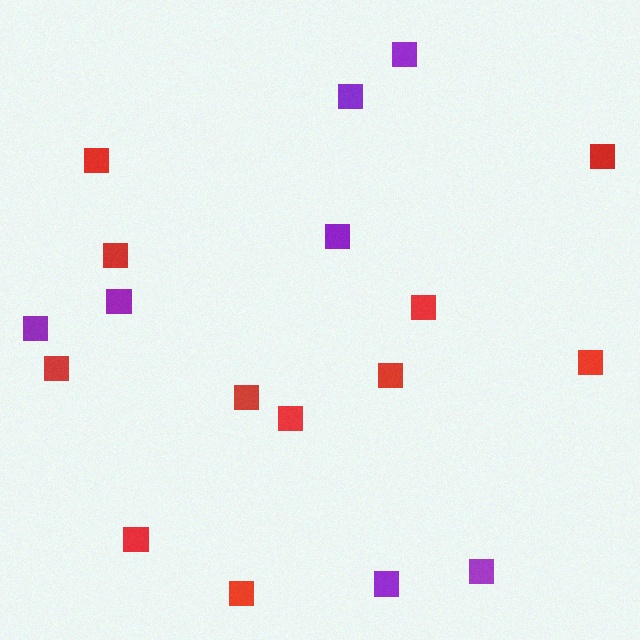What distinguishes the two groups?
There are 2 groups: one group of red squares (11) and one group of purple squares (7).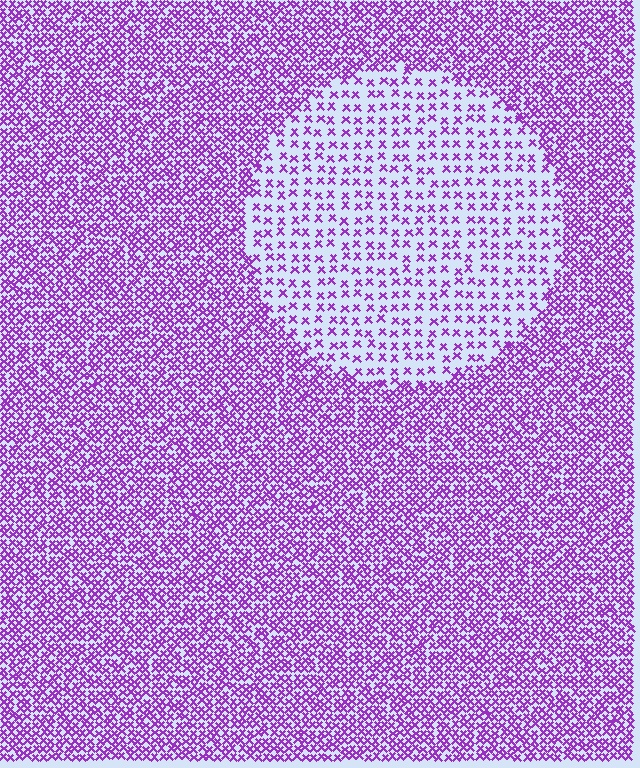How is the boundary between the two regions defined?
The boundary is defined by a change in element density (approximately 2.5x ratio). All elements are the same color, size, and shape.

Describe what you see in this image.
The image contains small purple elements arranged at two different densities. A circle-shaped region is visible where the elements are less densely packed than the surrounding area.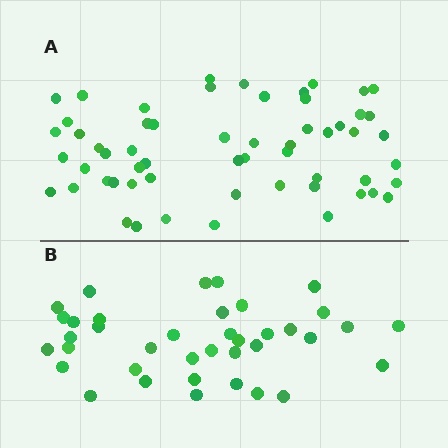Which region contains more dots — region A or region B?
Region A (the top region) has more dots.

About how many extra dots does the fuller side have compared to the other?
Region A has approximately 20 more dots than region B.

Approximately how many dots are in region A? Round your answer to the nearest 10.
About 60 dots. (The exact count is 58, which rounds to 60.)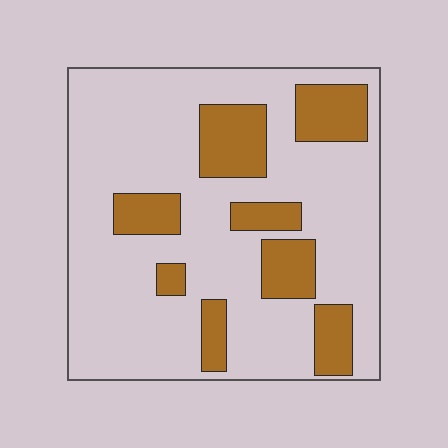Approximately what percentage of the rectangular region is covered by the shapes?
Approximately 25%.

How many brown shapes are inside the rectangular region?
8.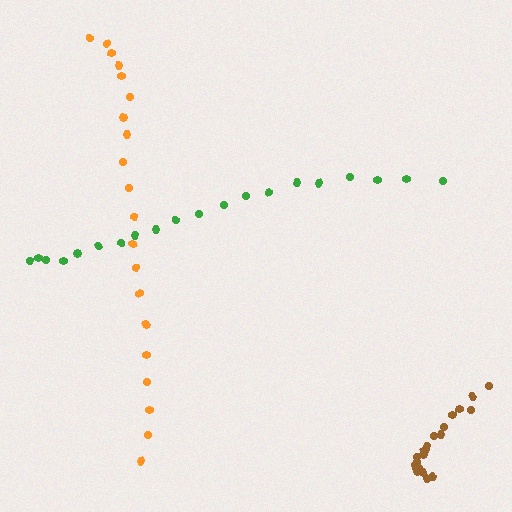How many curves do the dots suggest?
There are 3 distinct paths.